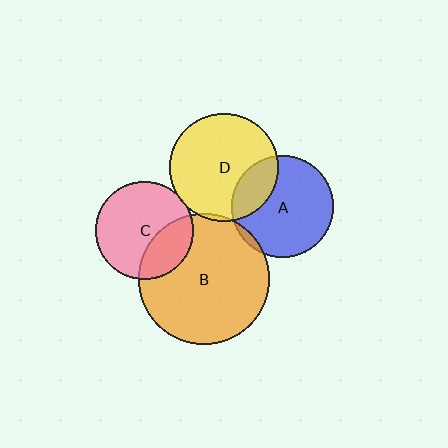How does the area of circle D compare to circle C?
Approximately 1.2 times.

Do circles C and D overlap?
Yes.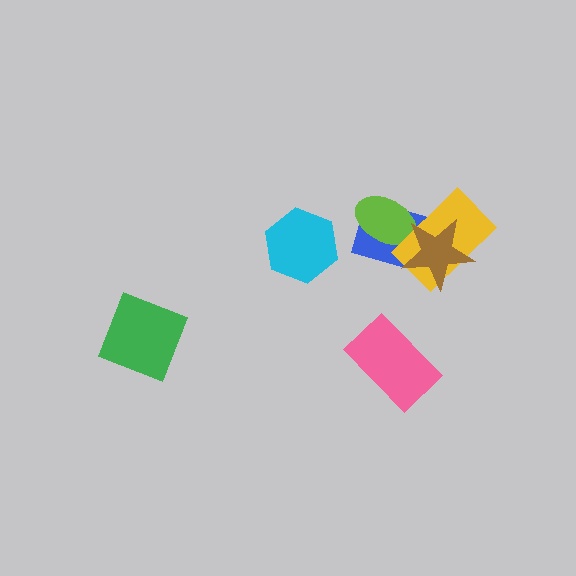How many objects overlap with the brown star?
3 objects overlap with the brown star.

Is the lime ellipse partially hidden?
Yes, it is partially covered by another shape.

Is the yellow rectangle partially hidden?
Yes, it is partially covered by another shape.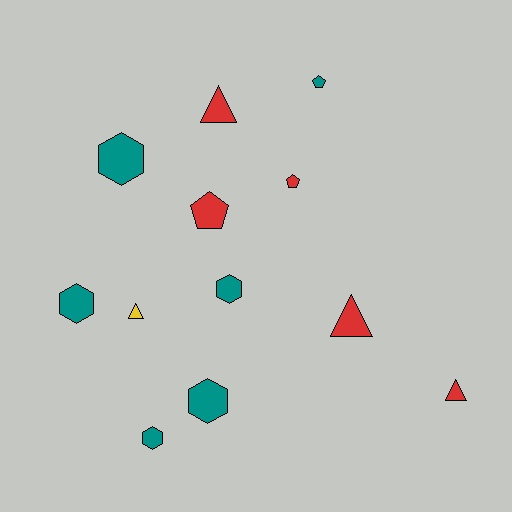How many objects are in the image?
There are 12 objects.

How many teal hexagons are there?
There are 5 teal hexagons.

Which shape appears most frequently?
Hexagon, with 5 objects.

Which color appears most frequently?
Teal, with 6 objects.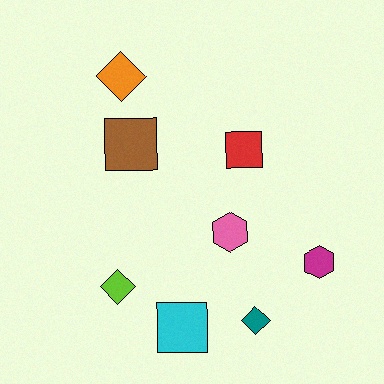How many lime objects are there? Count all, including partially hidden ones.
There is 1 lime object.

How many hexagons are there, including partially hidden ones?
There are 2 hexagons.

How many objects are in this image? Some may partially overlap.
There are 8 objects.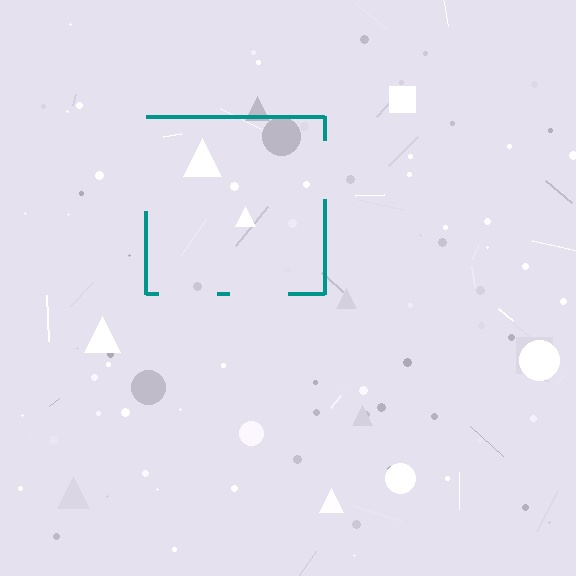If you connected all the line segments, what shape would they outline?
They would outline a square.